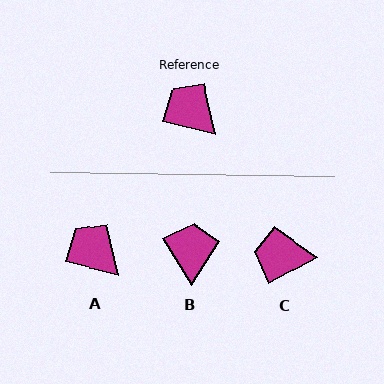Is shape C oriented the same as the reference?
No, it is off by about 42 degrees.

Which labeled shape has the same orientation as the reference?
A.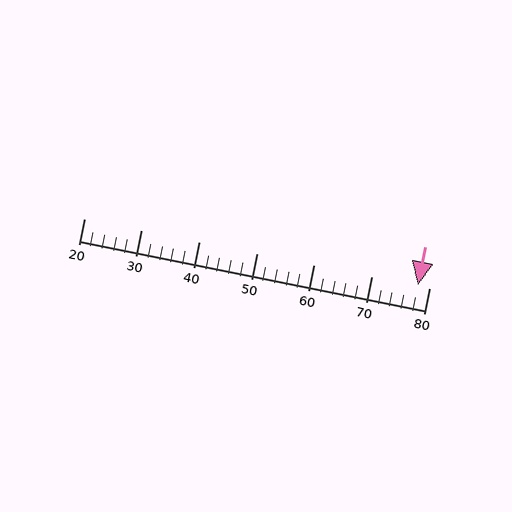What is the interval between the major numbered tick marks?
The major tick marks are spaced 10 units apart.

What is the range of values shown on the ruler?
The ruler shows values from 20 to 80.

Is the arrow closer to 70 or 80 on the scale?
The arrow is closer to 80.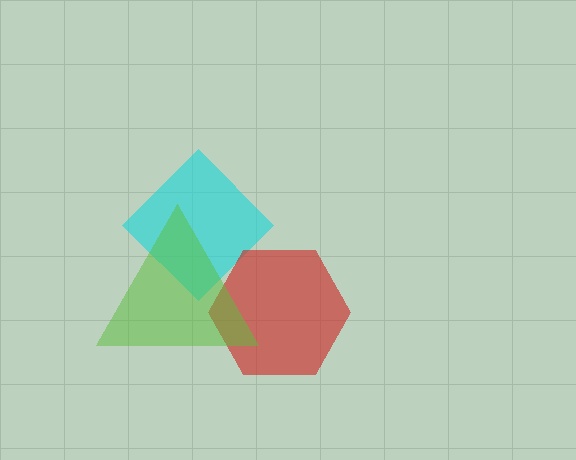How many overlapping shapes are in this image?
There are 3 overlapping shapes in the image.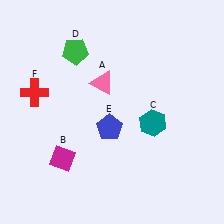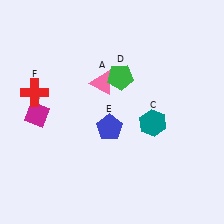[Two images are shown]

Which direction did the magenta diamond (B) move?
The magenta diamond (B) moved up.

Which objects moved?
The objects that moved are: the magenta diamond (B), the green pentagon (D).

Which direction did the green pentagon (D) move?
The green pentagon (D) moved right.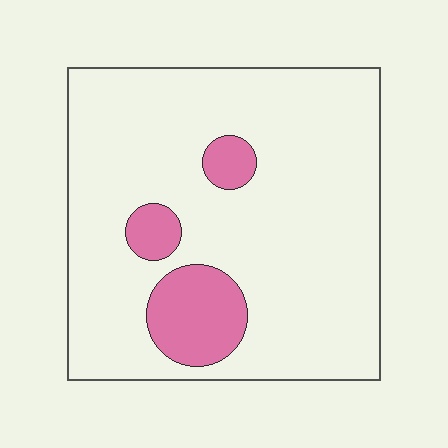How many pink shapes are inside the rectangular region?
3.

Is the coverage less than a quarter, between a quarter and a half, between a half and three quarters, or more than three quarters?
Less than a quarter.